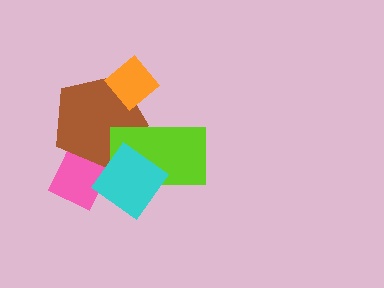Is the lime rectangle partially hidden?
Yes, it is partially covered by another shape.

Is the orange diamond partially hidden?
No, no other shape covers it.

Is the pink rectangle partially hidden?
Yes, it is partially covered by another shape.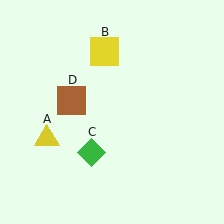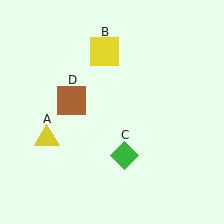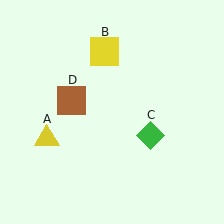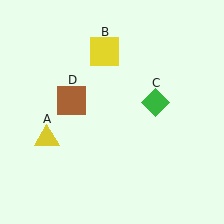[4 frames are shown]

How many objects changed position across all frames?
1 object changed position: green diamond (object C).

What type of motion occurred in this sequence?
The green diamond (object C) rotated counterclockwise around the center of the scene.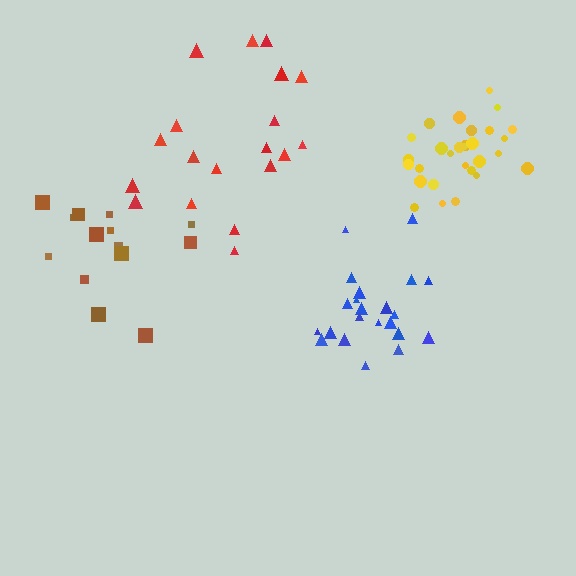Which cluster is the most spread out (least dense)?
Red.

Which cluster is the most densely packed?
Yellow.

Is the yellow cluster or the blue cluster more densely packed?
Yellow.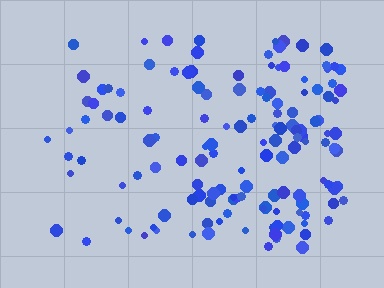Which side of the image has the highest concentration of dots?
The right.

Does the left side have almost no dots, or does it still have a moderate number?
Still a moderate number, just noticeably fewer than the right.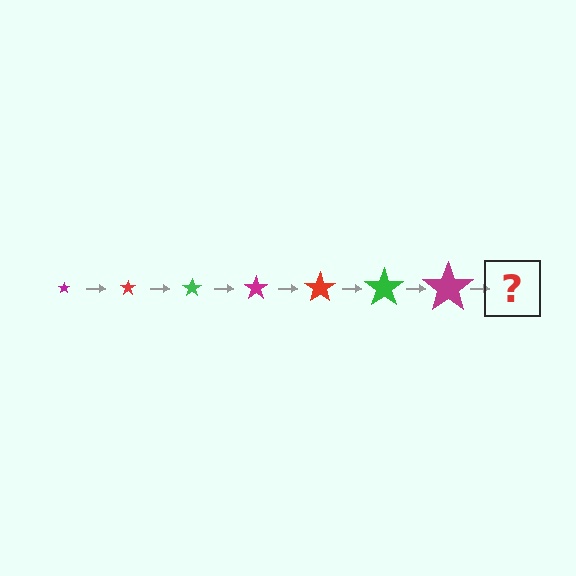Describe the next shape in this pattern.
It should be a red star, larger than the previous one.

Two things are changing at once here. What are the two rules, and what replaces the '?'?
The two rules are that the star grows larger each step and the color cycles through magenta, red, and green. The '?' should be a red star, larger than the previous one.